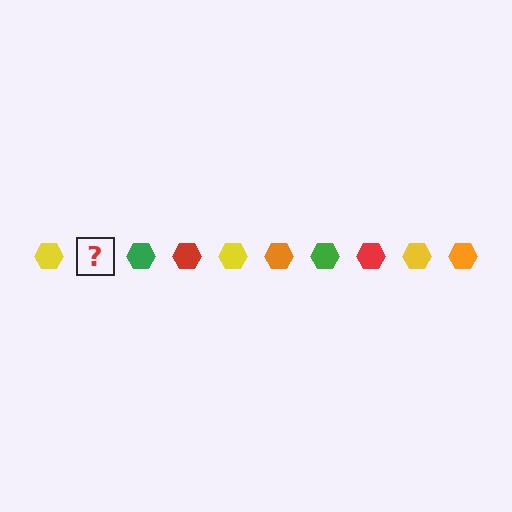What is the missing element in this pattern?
The missing element is an orange hexagon.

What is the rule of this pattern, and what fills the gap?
The rule is that the pattern cycles through yellow, orange, green, red hexagons. The gap should be filled with an orange hexagon.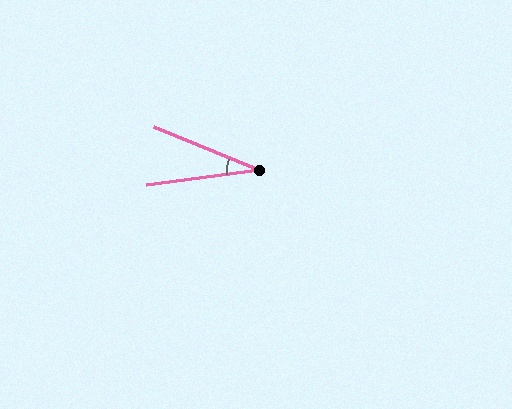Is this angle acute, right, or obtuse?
It is acute.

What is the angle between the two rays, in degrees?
Approximately 30 degrees.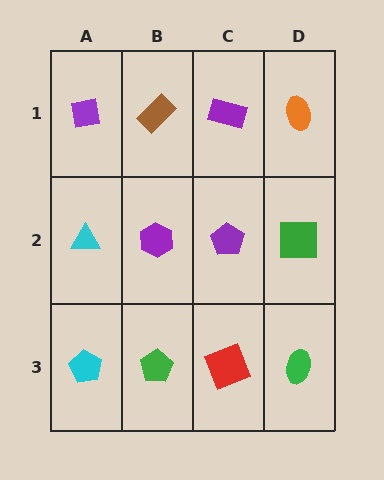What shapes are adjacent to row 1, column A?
A cyan triangle (row 2, column A), a brown rectangle (row 1, column B).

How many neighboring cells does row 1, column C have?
3.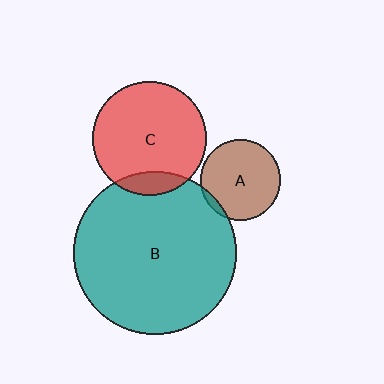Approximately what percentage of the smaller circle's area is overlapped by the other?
Approximately 5%.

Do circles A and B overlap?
Yes.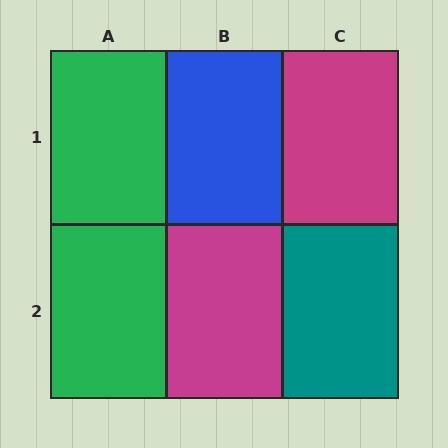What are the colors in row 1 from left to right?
Green, blue, magenta.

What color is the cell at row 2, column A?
Green.